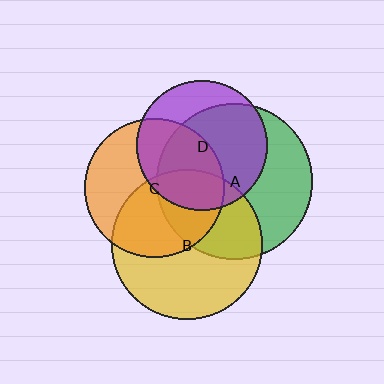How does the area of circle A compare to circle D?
Approximately 1.4 times.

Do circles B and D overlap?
Yes.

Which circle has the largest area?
Circle A (green).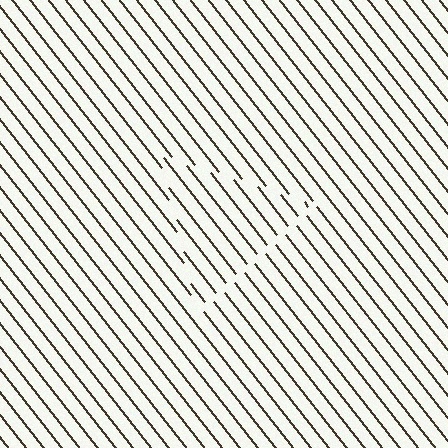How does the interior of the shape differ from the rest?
The interior of the shape contains the same grating, shifted by half a period — the contour is defined by the phase discontinuity where line-ends from the inner and outer gratings abut.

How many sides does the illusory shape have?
3 sides — the line-ends trace a triangle.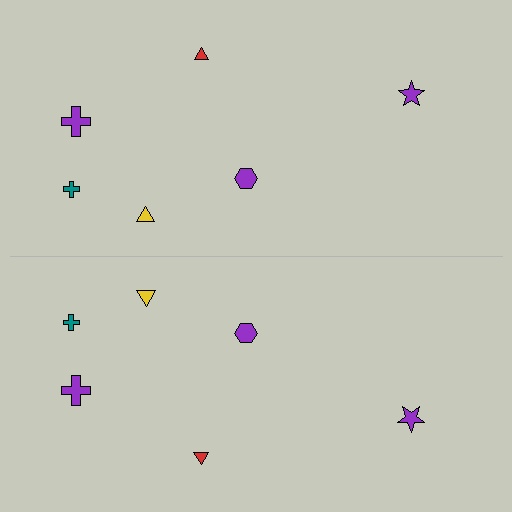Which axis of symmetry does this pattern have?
The pattern has a horizontal axis of symmetry running through the center of the image.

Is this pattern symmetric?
Yes, this pattern has bilateral (reflection) symmetry.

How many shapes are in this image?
There are 12 shapes in this image.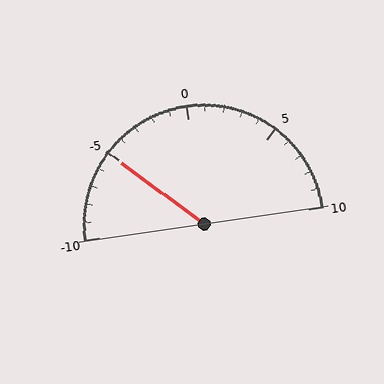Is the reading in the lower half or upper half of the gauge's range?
The reading is in the lower half of the range (-10 to 10).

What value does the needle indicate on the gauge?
The needle indicates approximately -5.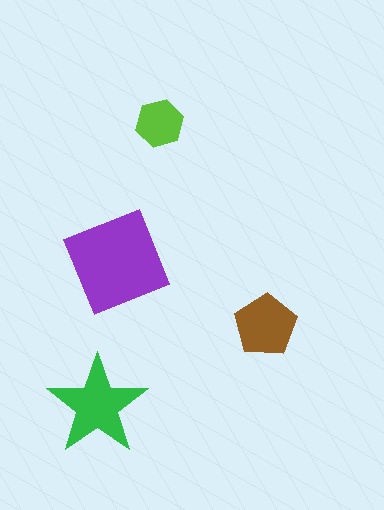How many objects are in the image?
There are 4 objects in the image.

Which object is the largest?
The purple square.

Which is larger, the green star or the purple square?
The purple square.